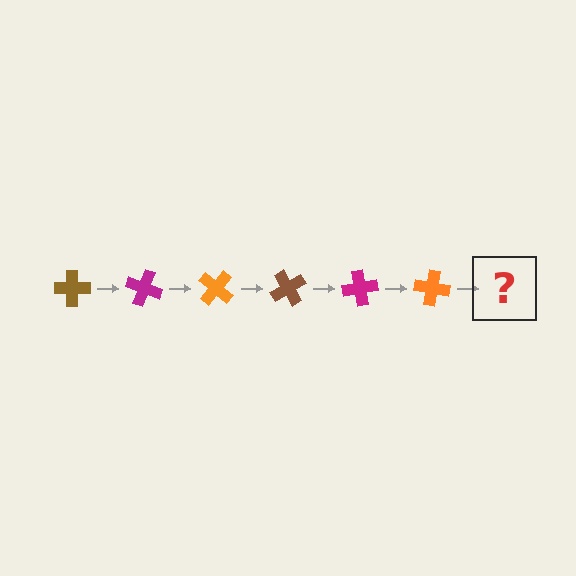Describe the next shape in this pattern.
It should be a brown cross, rotated 120 degrees from the start.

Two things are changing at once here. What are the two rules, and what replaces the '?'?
The two rules are that it rotates 20 degrees each step and the color cycles through brown, magenta, and orange. The '?' should be a brown cross, rotated 120 degrees from the start.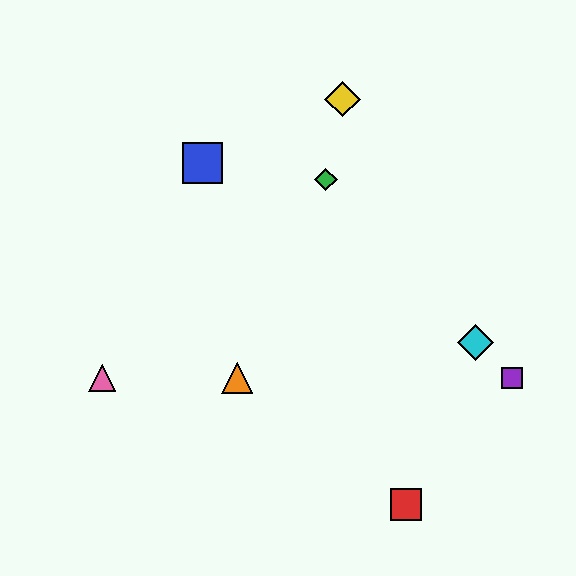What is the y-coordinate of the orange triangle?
The orange triangle is at y≈378.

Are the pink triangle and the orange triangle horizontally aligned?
Yes, both are at y≈378.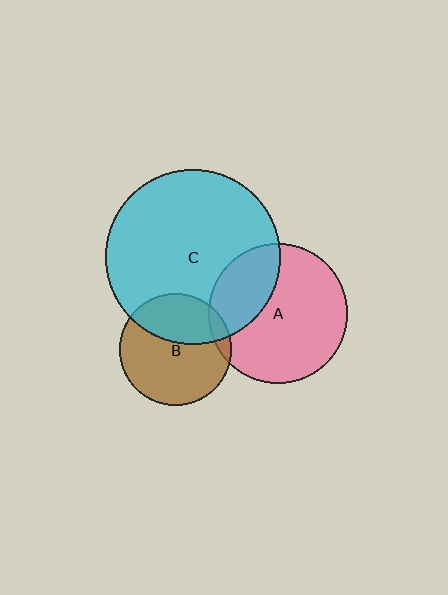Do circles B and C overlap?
Yes.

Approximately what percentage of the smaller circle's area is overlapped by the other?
Approximately 35%.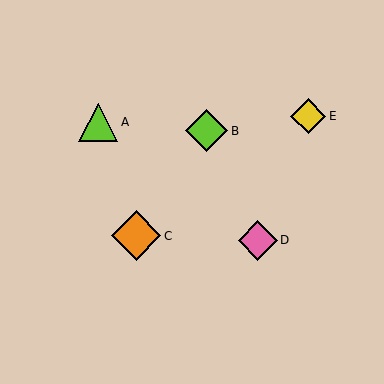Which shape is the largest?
The orange diamond (labeled C) is the largest.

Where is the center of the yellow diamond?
The center of the yellow diamond is at (308, 116).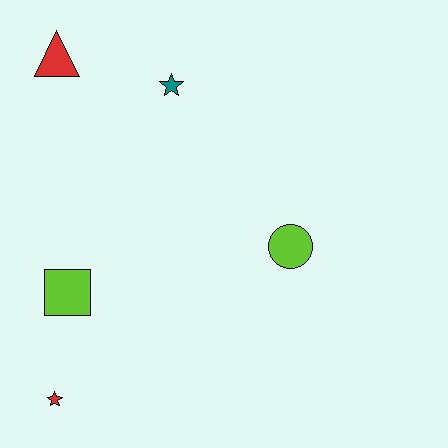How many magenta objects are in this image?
There are no magenta objects.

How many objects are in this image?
There are 5 objects.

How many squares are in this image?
There is 1 square.